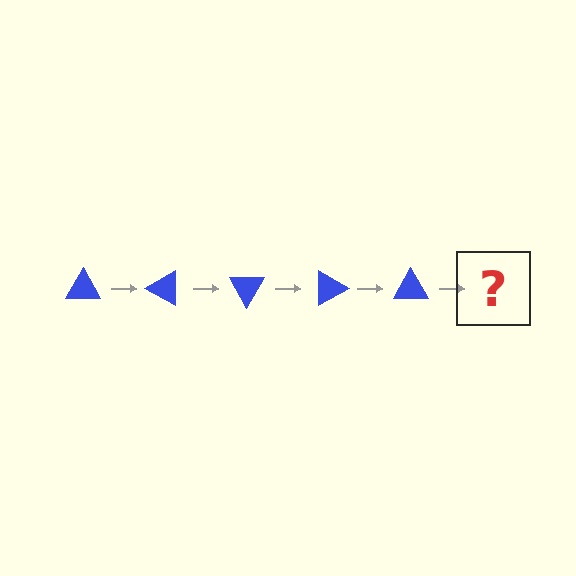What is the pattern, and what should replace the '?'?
The pattern is that the triangle rotates 30 degrees each step. The '?' should be a blue triangle rotated 150 degrees.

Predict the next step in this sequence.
The next step is a blue triangle rotated 150 degrees.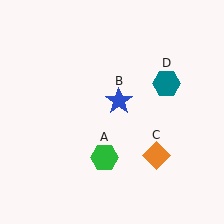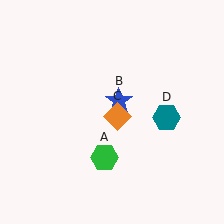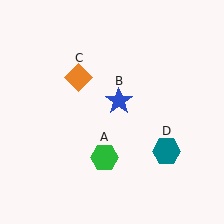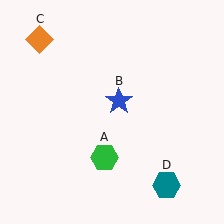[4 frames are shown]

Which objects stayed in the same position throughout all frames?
Green hexagon (object A) and blue star (object B) remained stationary.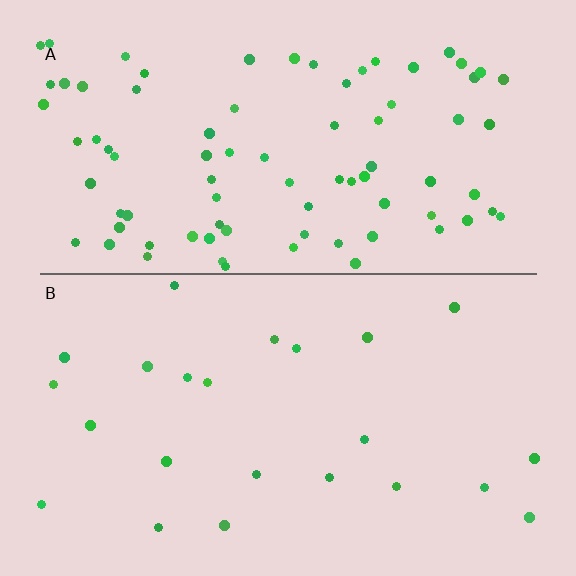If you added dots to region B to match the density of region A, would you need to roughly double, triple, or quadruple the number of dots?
Approximately quadruple.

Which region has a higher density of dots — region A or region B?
A (the top).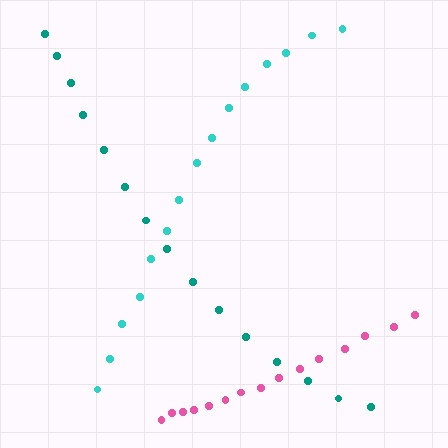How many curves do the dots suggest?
There are 3 distinct paths.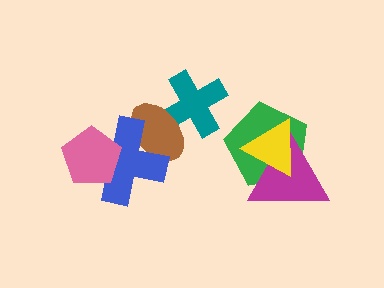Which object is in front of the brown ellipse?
The blue cross is in front of the brown ellipse.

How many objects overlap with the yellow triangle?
2 objects overlap with the yellow triangle.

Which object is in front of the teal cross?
The brown ellipse is in front of the teal cross.